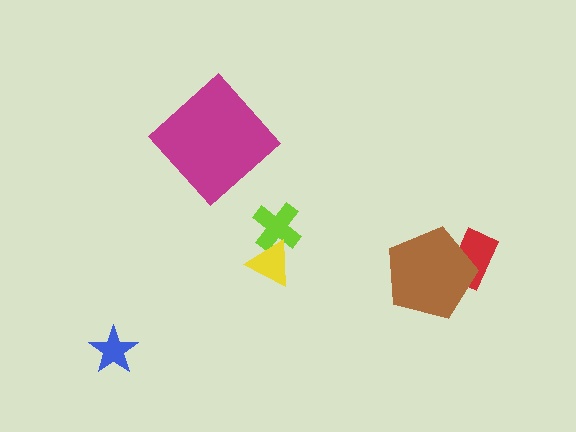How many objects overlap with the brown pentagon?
1 object overlaps with the brown pentagon.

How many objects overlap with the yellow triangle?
1 object overlaps with the yellow triangle.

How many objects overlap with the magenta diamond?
0 objects overlap with the magenta diamond.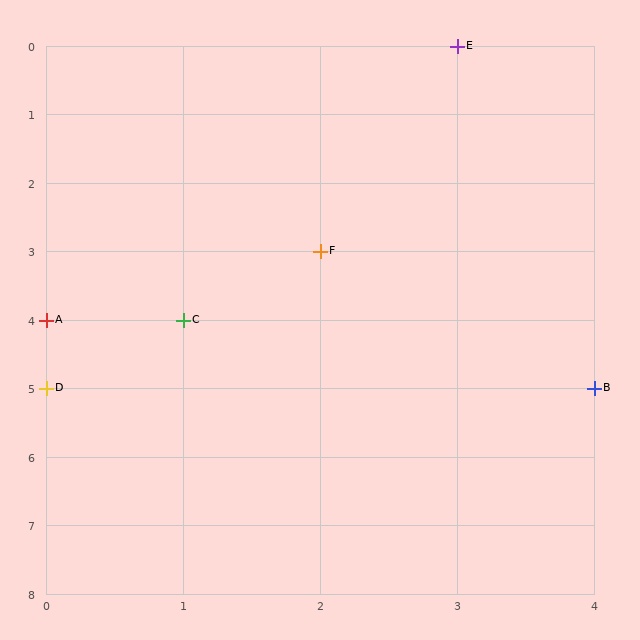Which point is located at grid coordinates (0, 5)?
Point D is at (0, 5).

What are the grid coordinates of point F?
Point F is at grid coordinates (2, 3).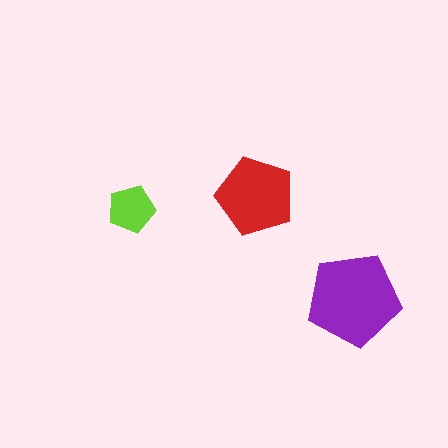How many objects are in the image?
There are 3 objects in the image.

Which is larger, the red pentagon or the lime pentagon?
The red one.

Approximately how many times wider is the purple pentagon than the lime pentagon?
About 2 times wider.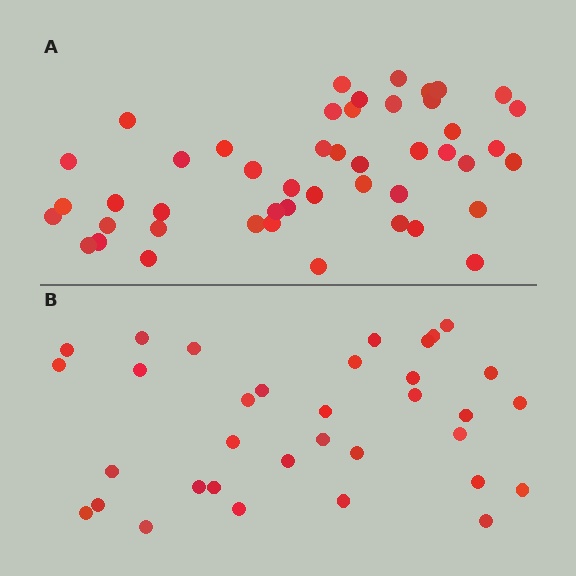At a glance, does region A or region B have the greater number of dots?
Region A (the top region) has more dots.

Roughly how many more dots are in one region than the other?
Region A has approximately 15 more dots than region B.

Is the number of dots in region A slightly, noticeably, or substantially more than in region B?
Region A has noticeably more, but not dramatically so. The ratio is roughly 1.4 to 1.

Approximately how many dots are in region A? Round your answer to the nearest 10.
About 50 dots. (The exact count is 47, which rounds to 50.)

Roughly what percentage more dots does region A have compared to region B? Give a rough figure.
About 40% more.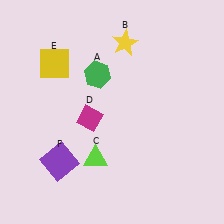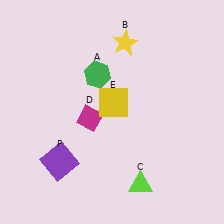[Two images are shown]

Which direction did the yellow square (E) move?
The yellow square (E) moved right.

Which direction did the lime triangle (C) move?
The lime triangle (C) moved right.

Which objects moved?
The objects that moved are: the lime triangle (C), the yellow square (E).